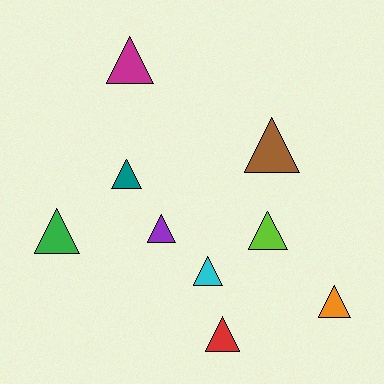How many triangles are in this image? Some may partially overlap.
There are 9 triangles.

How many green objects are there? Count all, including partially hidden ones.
There is 1 green object.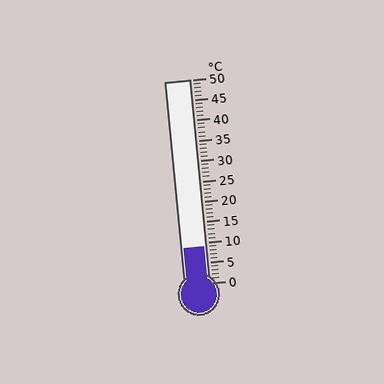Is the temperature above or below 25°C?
The temperature is below 25°C.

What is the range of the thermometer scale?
The thermometer scale ranges from 0°C to 50°C.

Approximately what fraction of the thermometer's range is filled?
The thermometer is filled to approximately 20% of its range.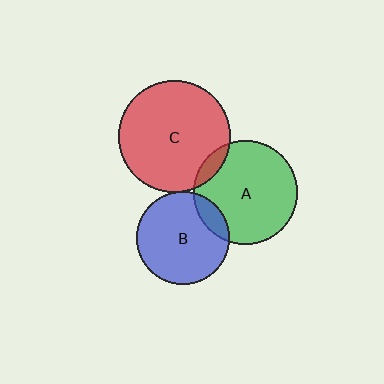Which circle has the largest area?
Circle C (red).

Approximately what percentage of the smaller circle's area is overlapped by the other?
Approximately 10%.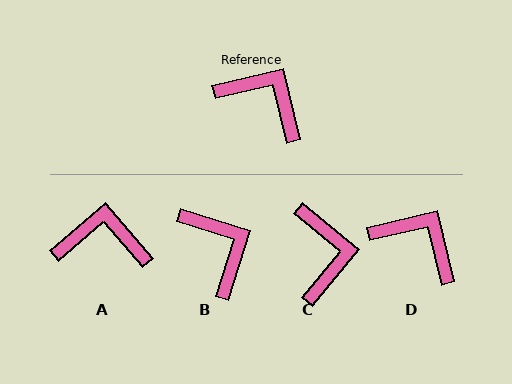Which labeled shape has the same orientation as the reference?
D.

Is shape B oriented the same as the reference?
No, it is off by about 30 degrees.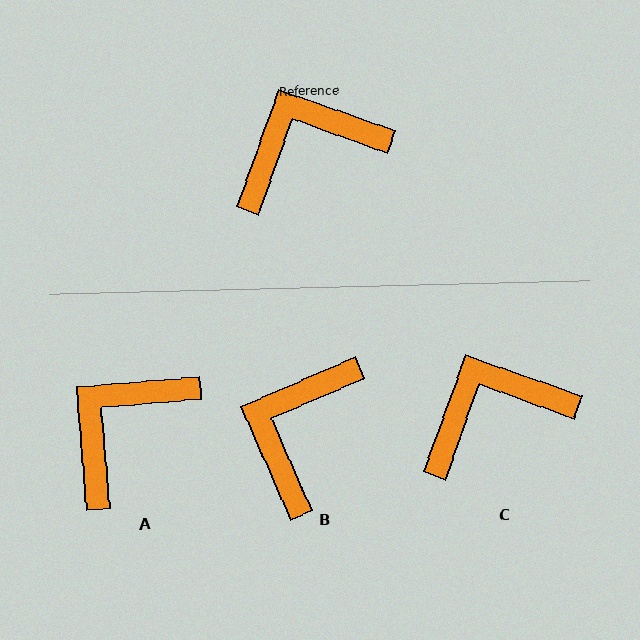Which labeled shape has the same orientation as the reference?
C.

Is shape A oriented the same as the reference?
No, it is off by about 24 degrees.